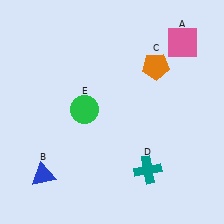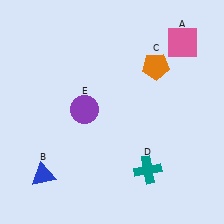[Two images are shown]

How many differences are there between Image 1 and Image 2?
There is 1 difference between the two images.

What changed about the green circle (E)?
In Image 1, E is green. In Image 2, it changed to purple.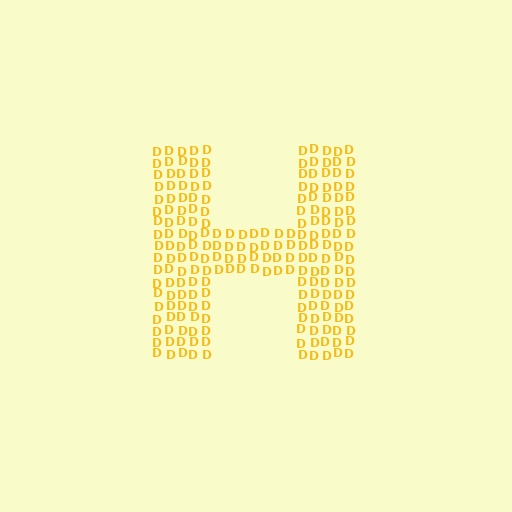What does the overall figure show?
The overall figure shows the letter H.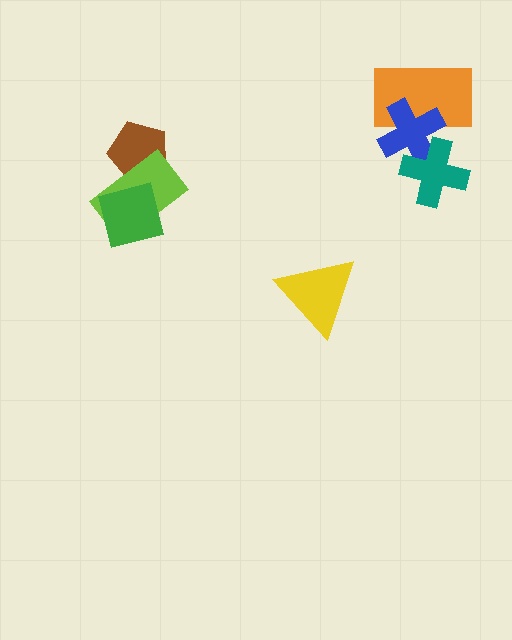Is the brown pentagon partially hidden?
Yes, it is partially covered by another shape.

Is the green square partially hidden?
No, no other shape covers it.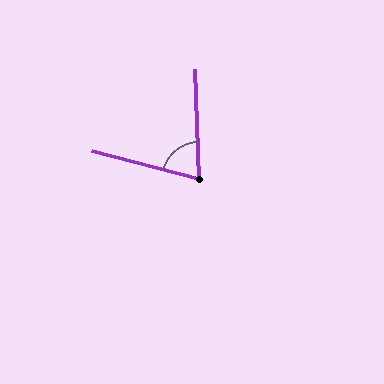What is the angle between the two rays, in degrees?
Approximately 74 degrees.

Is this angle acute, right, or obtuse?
It is acute.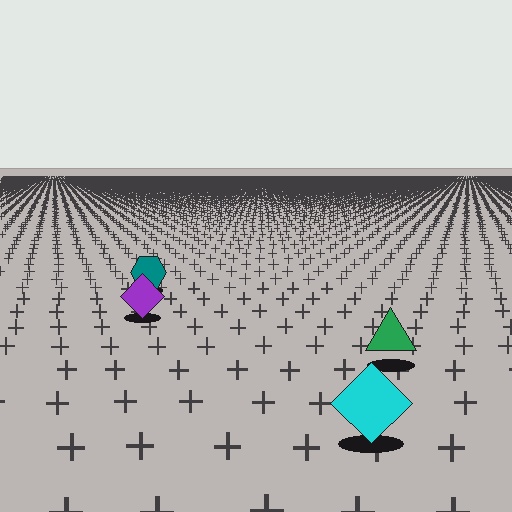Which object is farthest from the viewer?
The teal hexagon is farthest from the viewer. It appears smaller and the ground texture around it is denser.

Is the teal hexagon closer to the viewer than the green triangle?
No. The green triangle is closer — you can tell from the texture gradient: the ground texture is coarser near it.